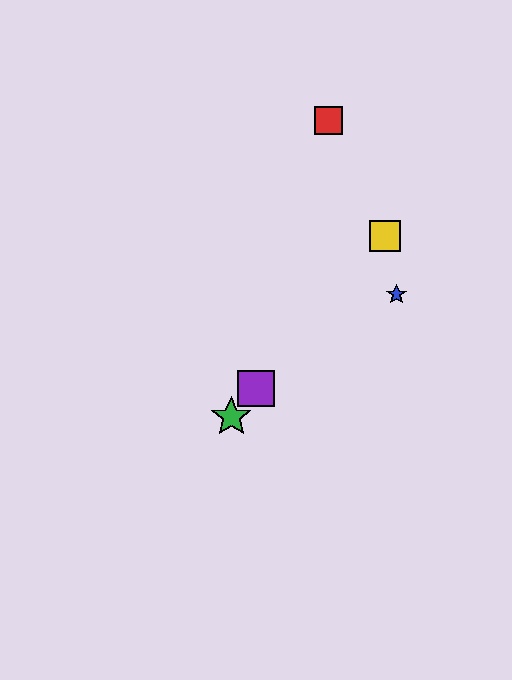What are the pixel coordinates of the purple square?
The purple square is at (256, 388).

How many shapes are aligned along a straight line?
3 shapes (the green star, the yellow square, the purple square) are aligned along a straight line.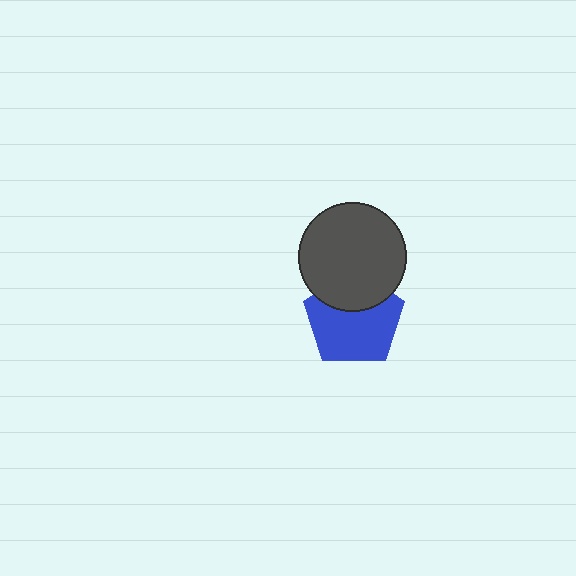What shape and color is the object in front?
The object in front is a dark gray circle.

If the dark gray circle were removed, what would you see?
You would see the complete blue pentagon.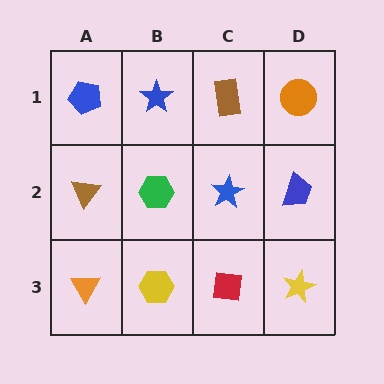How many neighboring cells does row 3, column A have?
2.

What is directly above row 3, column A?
A brown triangle.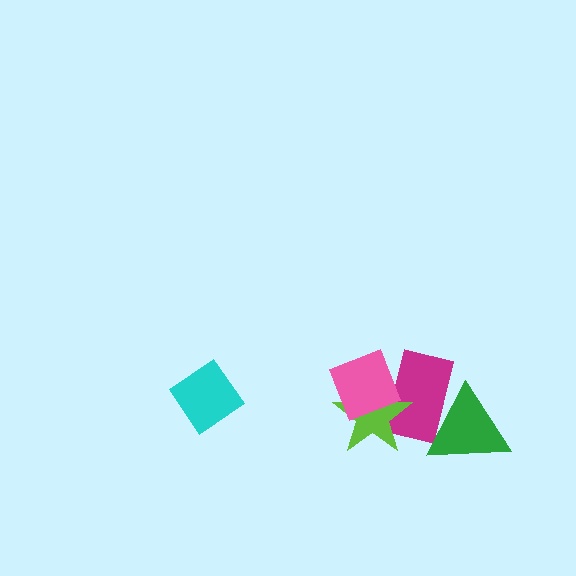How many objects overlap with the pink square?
2 objects overlap with the pink square.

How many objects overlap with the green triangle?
1 object overlaps with the green triangle.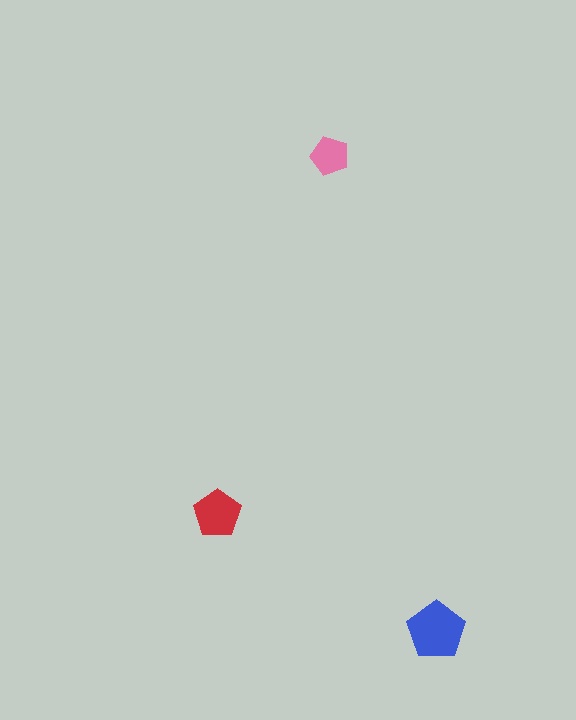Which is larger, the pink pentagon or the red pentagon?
The red one.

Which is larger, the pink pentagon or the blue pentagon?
The blue one.